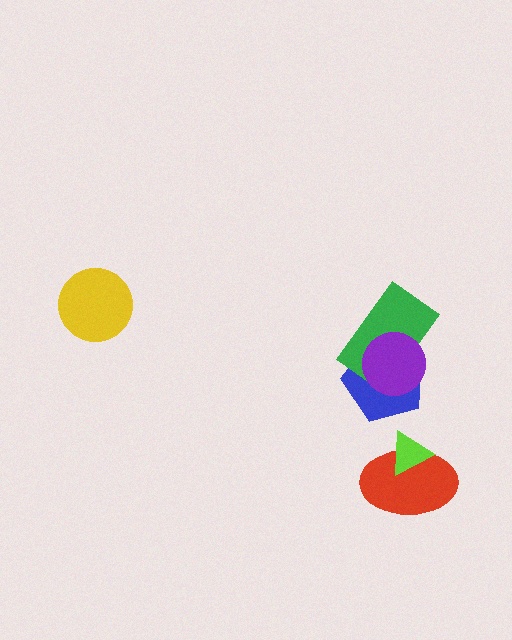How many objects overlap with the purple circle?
2 objects overlap with the purple circle.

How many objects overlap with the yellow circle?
0 objects overlap with the yellow circle.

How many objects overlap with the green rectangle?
2 objects overlap with the green rectangle.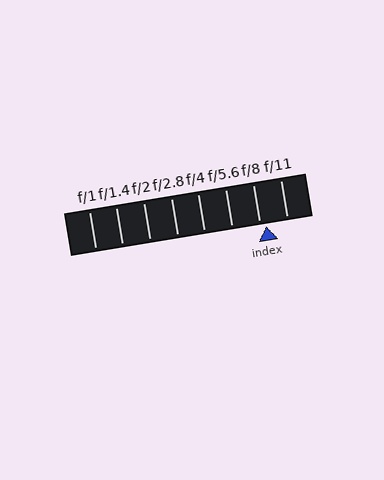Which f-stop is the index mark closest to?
The index mark is closest to f/8.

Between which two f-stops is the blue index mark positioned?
The index mark is between f/8 and f/11.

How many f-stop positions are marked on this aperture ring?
There are 8 f-stop positions marked.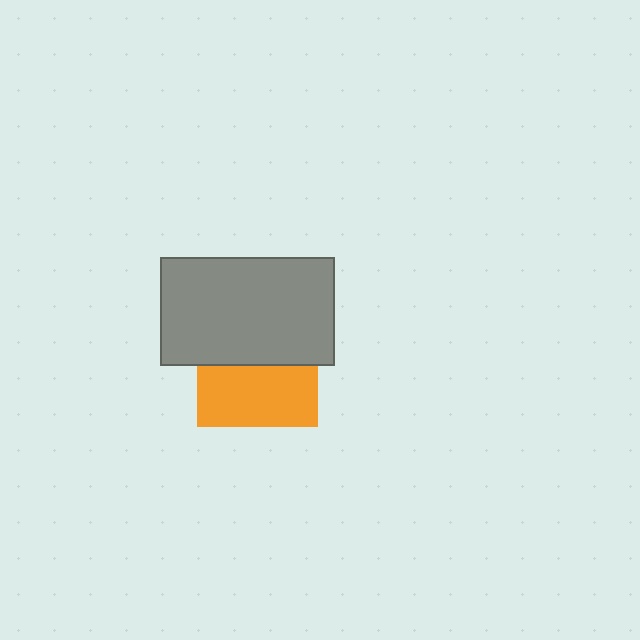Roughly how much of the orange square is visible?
About half of it is visible (roughly 51%).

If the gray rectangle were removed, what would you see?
You would see the complete orange square.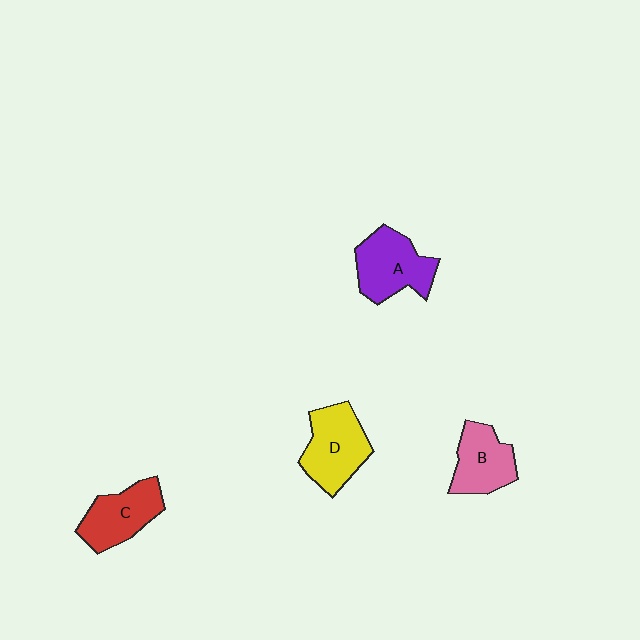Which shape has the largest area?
Shape D (yellow).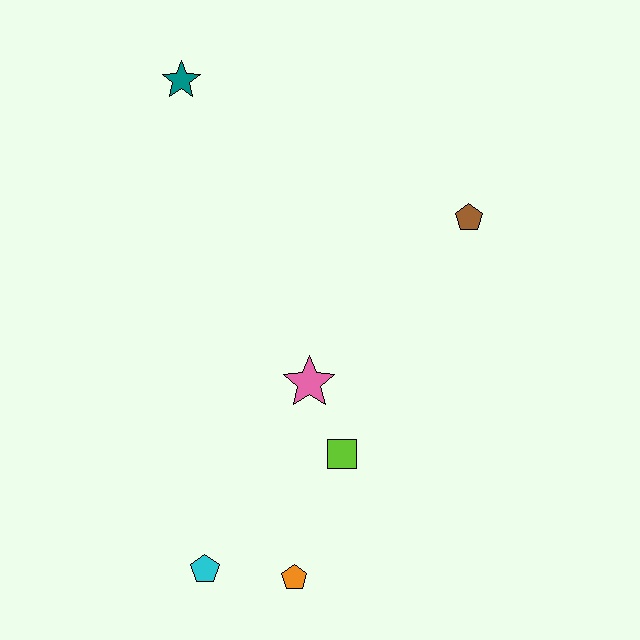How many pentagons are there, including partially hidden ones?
There are 3 pentagons.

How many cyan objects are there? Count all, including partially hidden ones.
There is 1 cyan object.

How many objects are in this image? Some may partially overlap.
There are 6 objects.